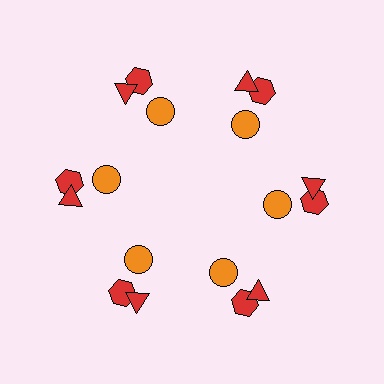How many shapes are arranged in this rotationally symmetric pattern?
There are 18 shapes, arranged in 6 groups of 3.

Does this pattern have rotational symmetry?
Yes, this pattern has 6-fold rotational symmetry. It looks the same after rotating 60 degrees around the center.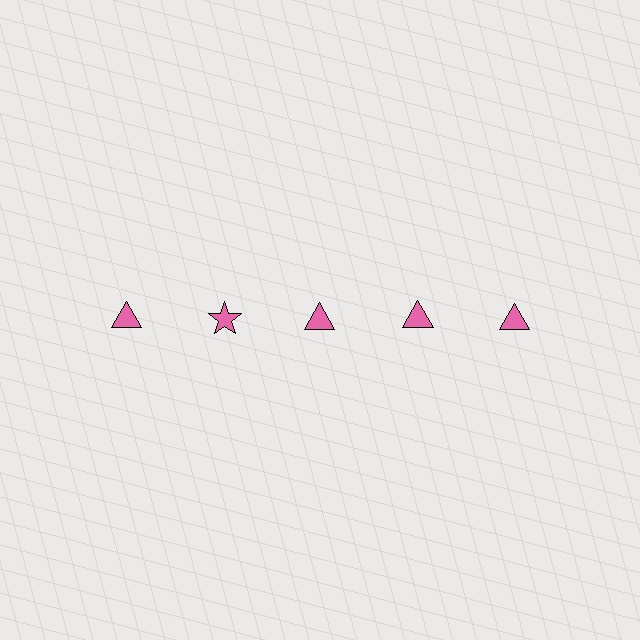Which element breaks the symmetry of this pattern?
The pink star in the top row, second from left column breaks the symmetry. All other shapes are pink triangles.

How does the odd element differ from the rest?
It has a different shape: star instead of triangle.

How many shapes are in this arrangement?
There are 5 shapes arranged in a grid pattern.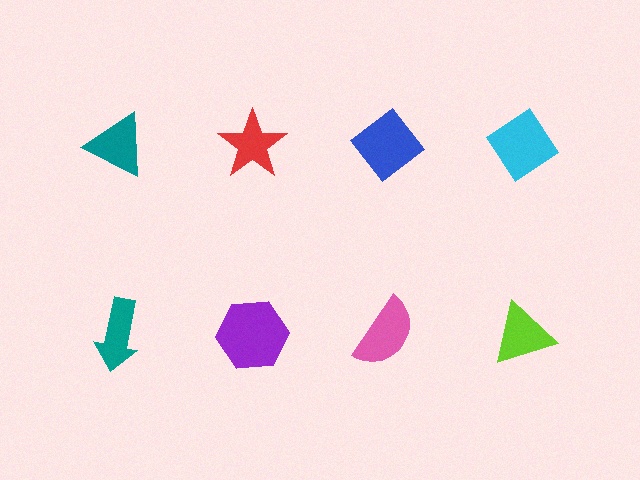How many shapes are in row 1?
4 shapes.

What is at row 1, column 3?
A blue diamond.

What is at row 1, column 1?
A teal triangle.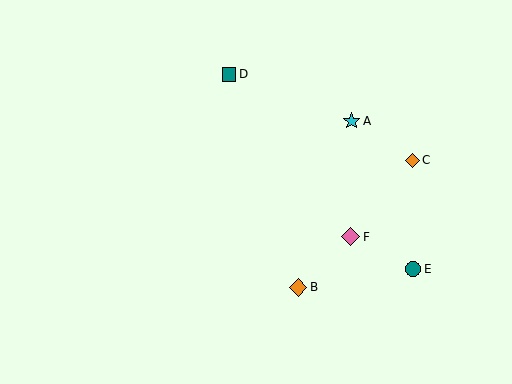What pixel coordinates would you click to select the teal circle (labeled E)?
Click at (413, 269) to select the teal circle E.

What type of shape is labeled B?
Shape B is an orange diamond.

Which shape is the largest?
The pink diamond (labeled F) is the largest.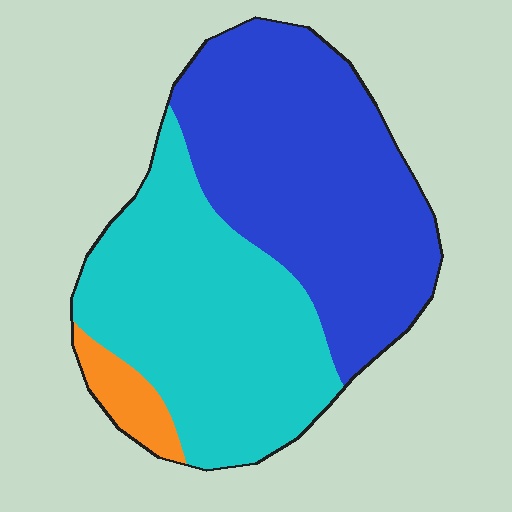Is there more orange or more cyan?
Cyan.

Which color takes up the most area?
Blue, at roughly 50%.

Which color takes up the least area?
Orange, at roughly 5%.